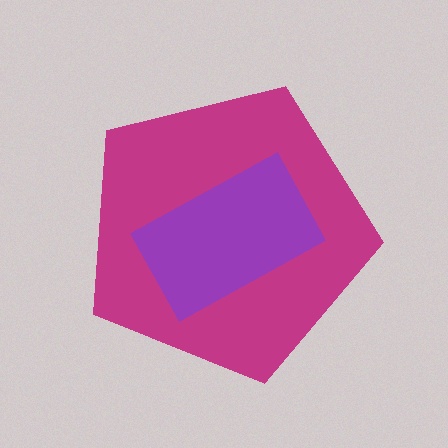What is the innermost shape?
The purple rectangle.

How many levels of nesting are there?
2.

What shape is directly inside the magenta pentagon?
The purple rectangle.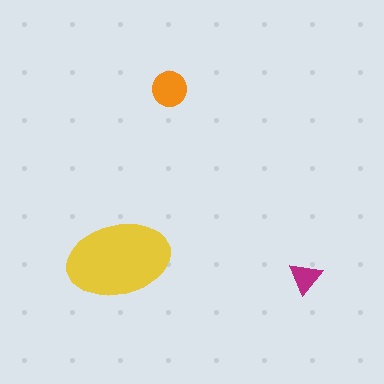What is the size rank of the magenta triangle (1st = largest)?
3rd.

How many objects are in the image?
There are 3 objects in the image.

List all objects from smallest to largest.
The magenta triangle, the orange circle, the yellow ellipse.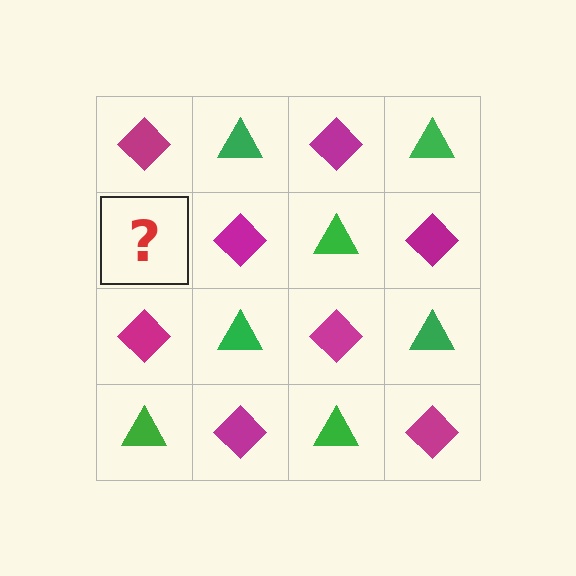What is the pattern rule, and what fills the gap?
The rule is that it alternates magenta diamond and green triangle in a checkerboard pattern. The gap should be filled with a green triangle.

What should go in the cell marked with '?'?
The missing cell should contain a green triangle.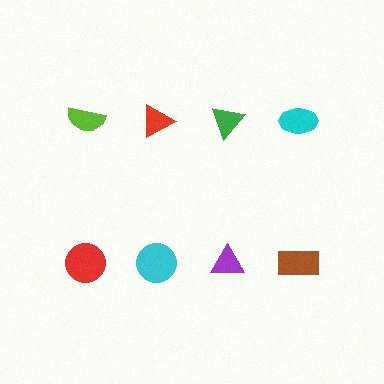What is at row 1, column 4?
A cyan ellipse.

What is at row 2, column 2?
A cyan circle.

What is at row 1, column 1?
A lime semicircle.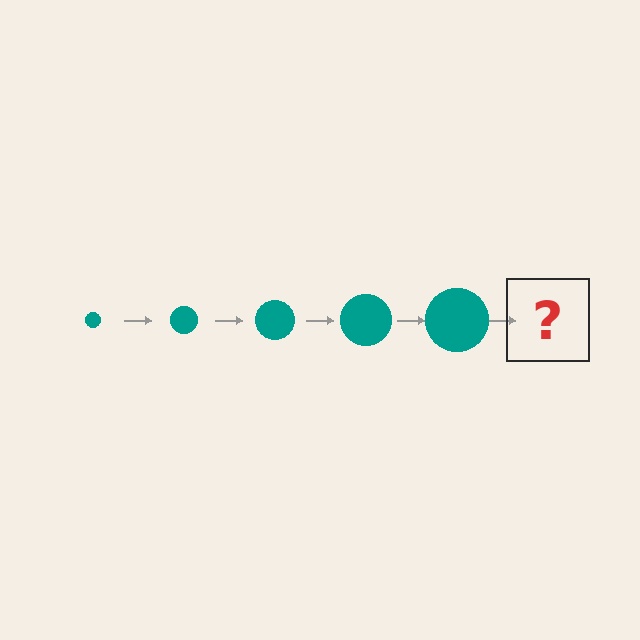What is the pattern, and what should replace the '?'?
The pattern is that the circle gets progressively larger each step. The '?' should be a teal circle, larger than the previous one.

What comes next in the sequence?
The next element should be a teal circle, larger than the previous one.